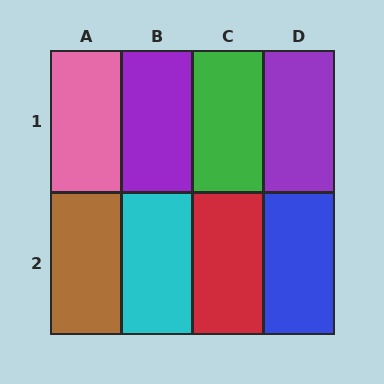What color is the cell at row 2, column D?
Blue.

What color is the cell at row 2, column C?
Red.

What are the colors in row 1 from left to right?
Pink, purple, green, purple.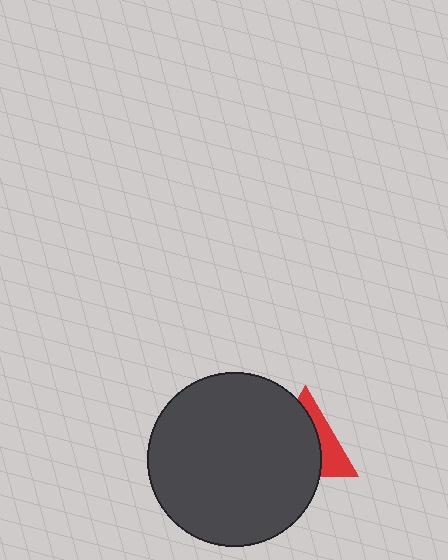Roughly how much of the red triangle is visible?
A small part of it is visible (roughly 35%).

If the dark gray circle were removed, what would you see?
You would see the complete red triangle.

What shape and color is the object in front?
The object in front is a dark gray circle.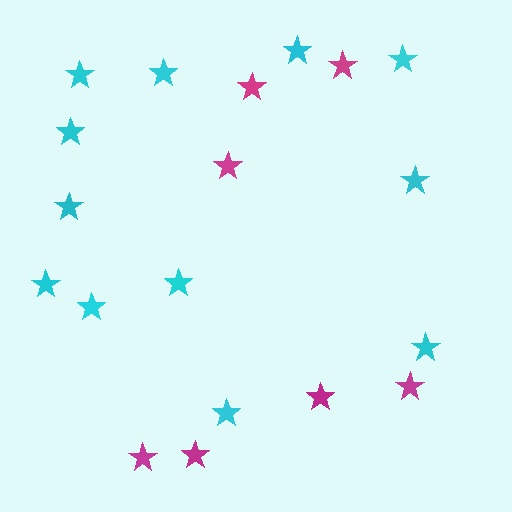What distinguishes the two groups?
There are 2 groups: one group of cyan stars (12) and one group of magenta stars (7).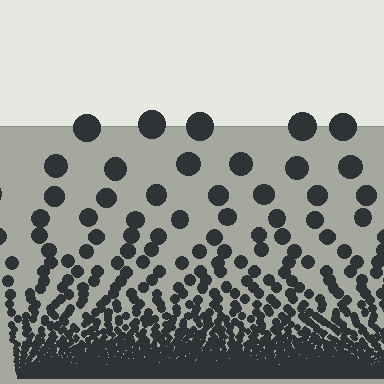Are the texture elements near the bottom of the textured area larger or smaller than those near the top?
Smaller. The gradient is inverted — elements near the bottom are smaller and denser.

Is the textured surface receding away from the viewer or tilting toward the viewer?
The surface appears to tilt toward the viewer. Texture elements get larger and sparser toward the top.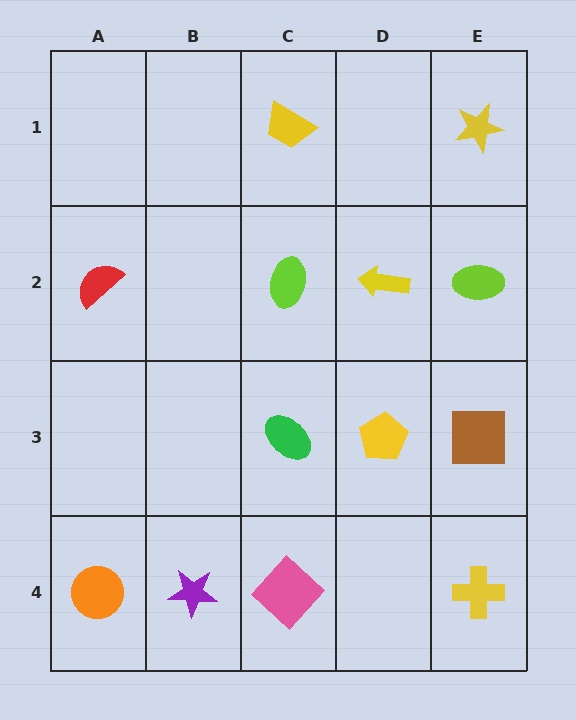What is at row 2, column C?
A lime ellipse.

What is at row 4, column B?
A purple star.